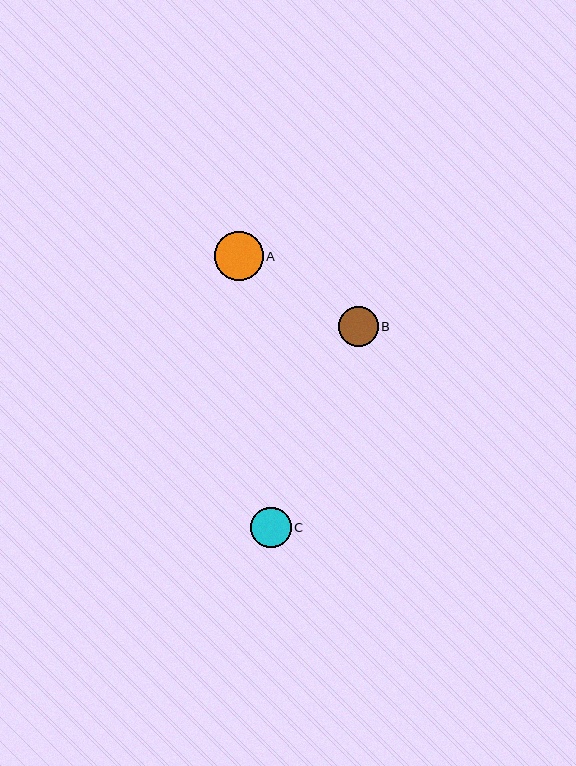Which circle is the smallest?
Circle B is the smallest with a size of approximately 40 pixels.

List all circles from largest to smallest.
From largest to smallest: A, C, B.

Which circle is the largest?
Circle A is the largest with a size of approximately 49 pixels.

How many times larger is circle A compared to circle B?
Circle A is approximately 1.2 times the size of circle B.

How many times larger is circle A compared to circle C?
Circle A is approximately 1.2 times the size of circle C.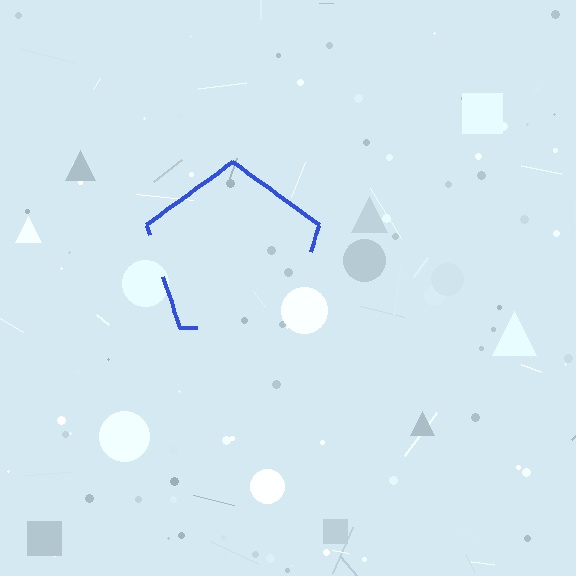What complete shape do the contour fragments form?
The contour fragments form a pentagon.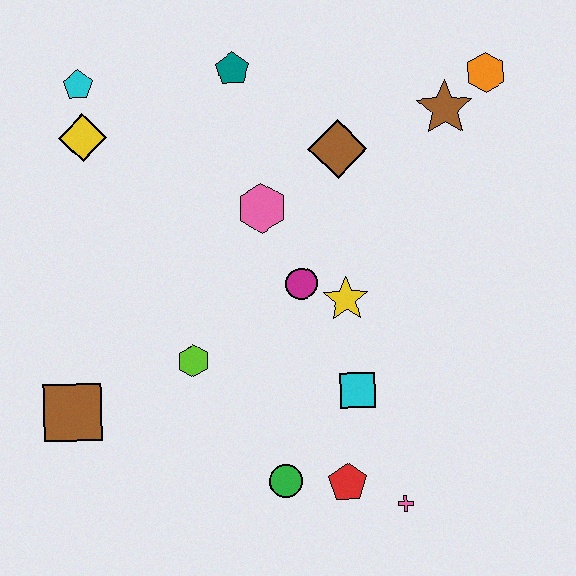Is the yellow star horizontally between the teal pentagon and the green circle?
No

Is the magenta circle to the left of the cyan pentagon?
No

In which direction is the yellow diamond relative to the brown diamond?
The yellow diamond is to the left of the brown diamond.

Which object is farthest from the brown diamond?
The brown square is farthest from the brown diamond.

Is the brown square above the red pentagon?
Yes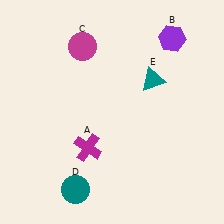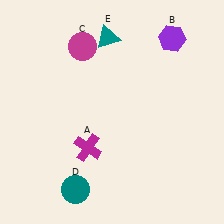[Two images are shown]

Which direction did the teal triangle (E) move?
The teal triangle (E) moved left.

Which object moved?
The teal triangle (E) moved left.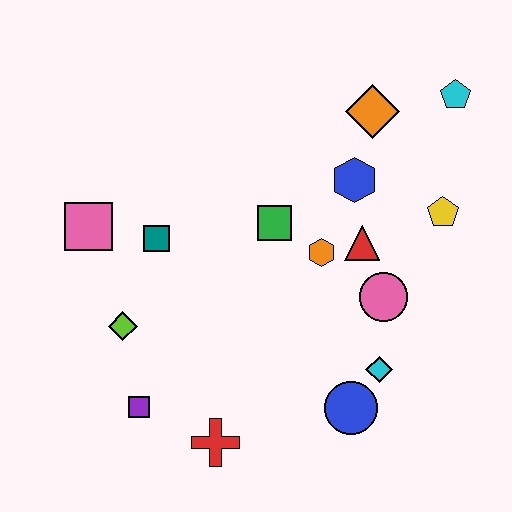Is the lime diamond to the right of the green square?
No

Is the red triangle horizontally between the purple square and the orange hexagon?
No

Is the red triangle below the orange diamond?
Yes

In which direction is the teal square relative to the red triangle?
The teal square is to the left of the red triangle.